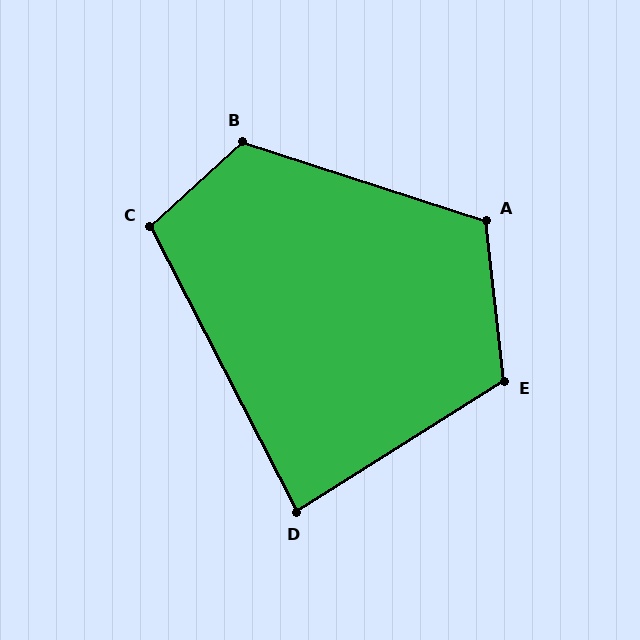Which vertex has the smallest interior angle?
D, at approximately 85 degrees.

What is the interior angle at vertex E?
Approximately 116 degrees (obtuse).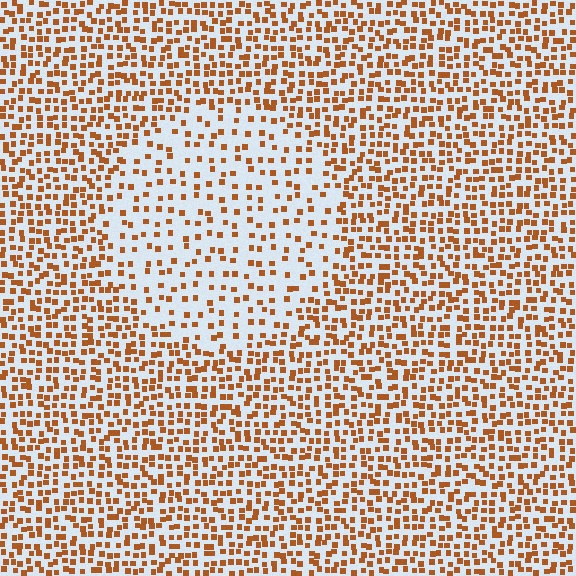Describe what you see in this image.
The image contains small brown elements arranged at two different densities. A circle-shaped region is visible where the elements are less densely packed than the surrounding area.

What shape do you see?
I see a circle.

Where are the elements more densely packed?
The elements are more densely packed outside the circle boundary.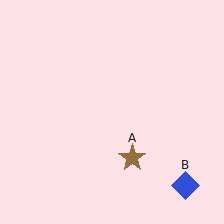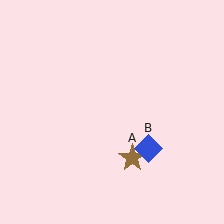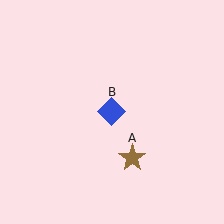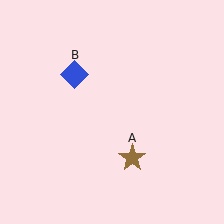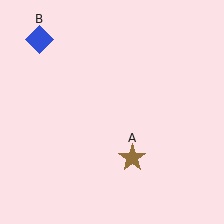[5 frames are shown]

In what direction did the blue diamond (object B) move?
The blue diamond (object B) moved up and to the left.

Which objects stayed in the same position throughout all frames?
Brown star (object A) remained stationary.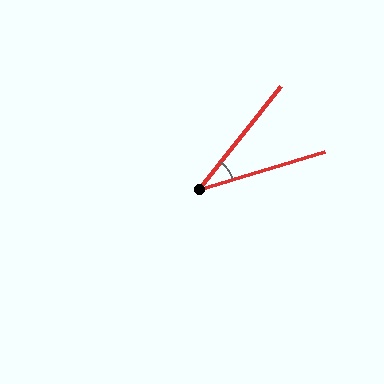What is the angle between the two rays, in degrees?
Approximately 35 degrees.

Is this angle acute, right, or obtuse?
It is acute.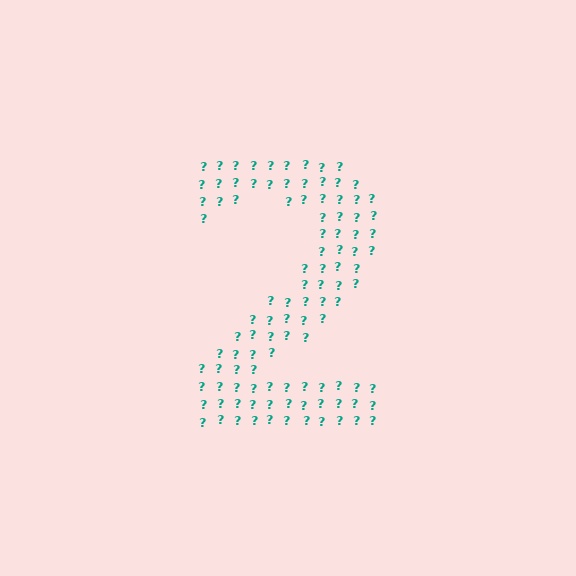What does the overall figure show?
The overall figure shows the digit 2.